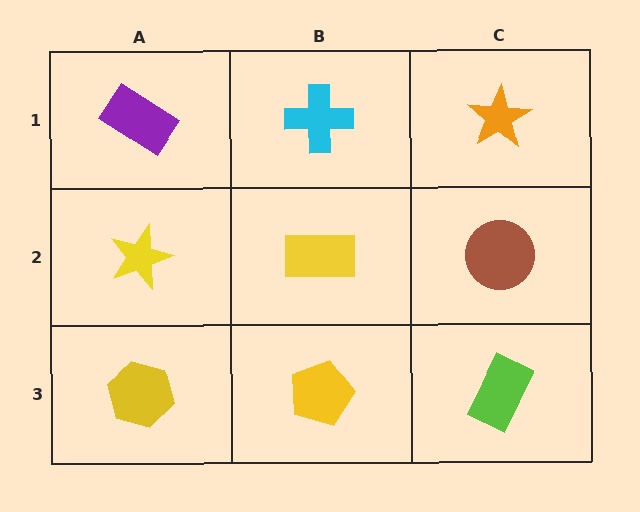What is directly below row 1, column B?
A yellow rectangle.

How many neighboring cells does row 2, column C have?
3.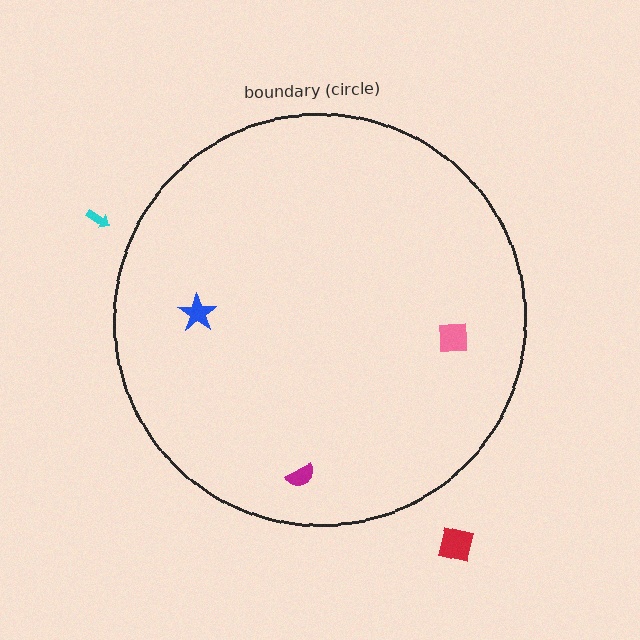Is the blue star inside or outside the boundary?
Inside.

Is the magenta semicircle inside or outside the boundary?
Inside.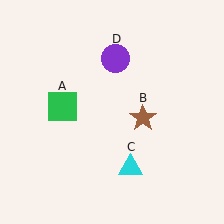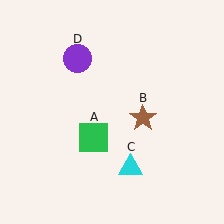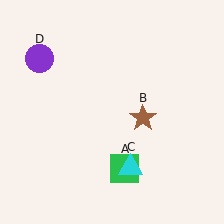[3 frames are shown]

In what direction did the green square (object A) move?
The green square (object A) moved down and to the right.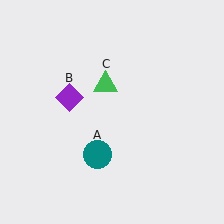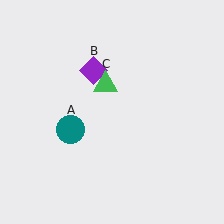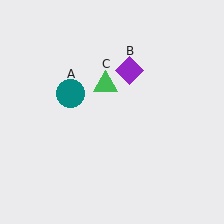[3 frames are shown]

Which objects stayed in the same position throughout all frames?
Green triangle (object C) remained stationary.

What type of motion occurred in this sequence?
The teal circle (object A), purple diamond (object B) rotated clockwise around the center of the scene.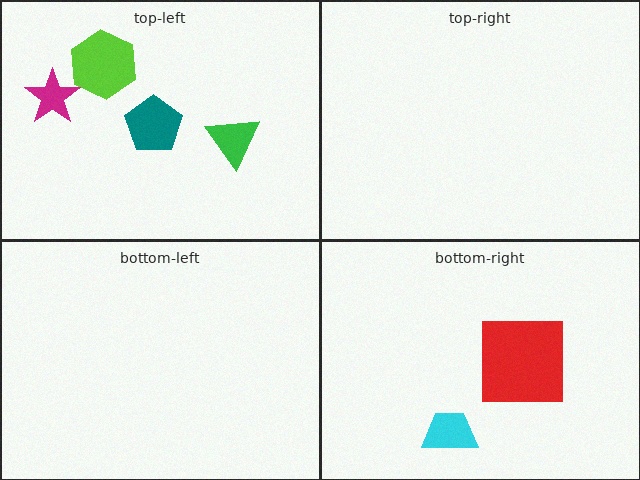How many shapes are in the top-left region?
4.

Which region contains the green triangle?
The top-left region.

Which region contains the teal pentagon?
The top-left region.